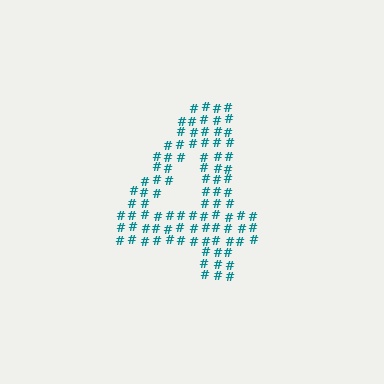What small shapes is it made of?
It is made of small hash symbols.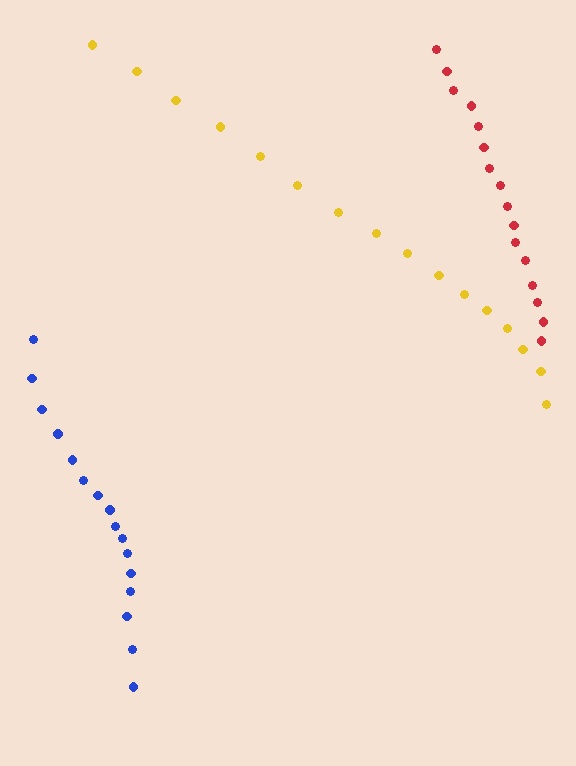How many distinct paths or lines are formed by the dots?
There are 3 distinct paths.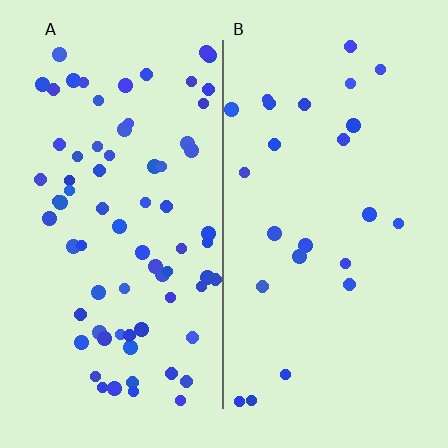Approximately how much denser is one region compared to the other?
Approximately 3.0× — region A over region B.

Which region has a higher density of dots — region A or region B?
A (the left).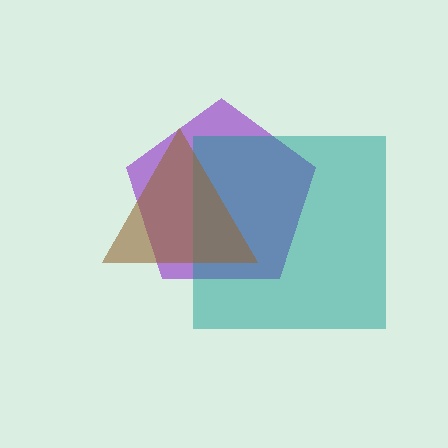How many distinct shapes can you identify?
There are 3 distinct shapes: a purple pentagon, a teal square, a brown triangle.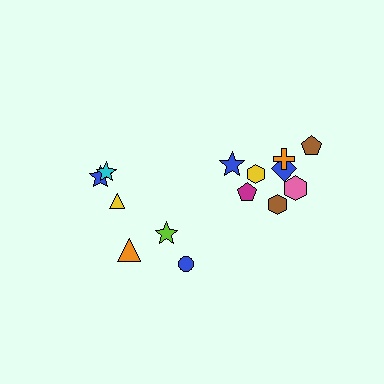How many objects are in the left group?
There are 6 objects.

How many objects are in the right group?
There are 8 objects.